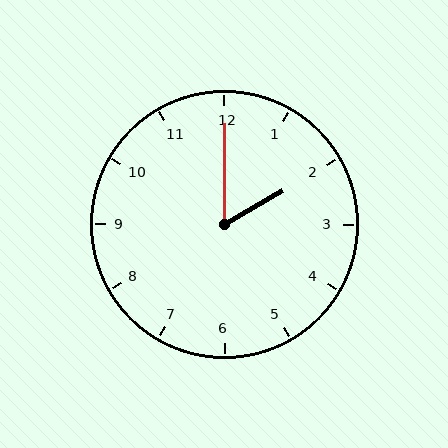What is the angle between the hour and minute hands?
Approximately 60 degrees.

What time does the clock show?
2:00.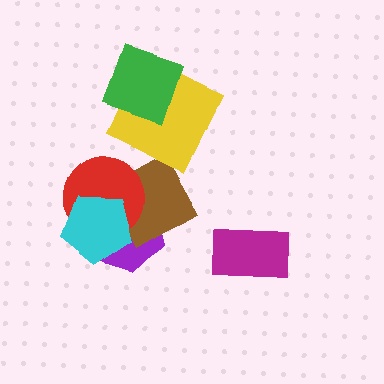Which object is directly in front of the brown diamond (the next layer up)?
The red circle is directly in front of the brown diamond.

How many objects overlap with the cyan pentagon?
3 objects overlap with the cyan pentagon.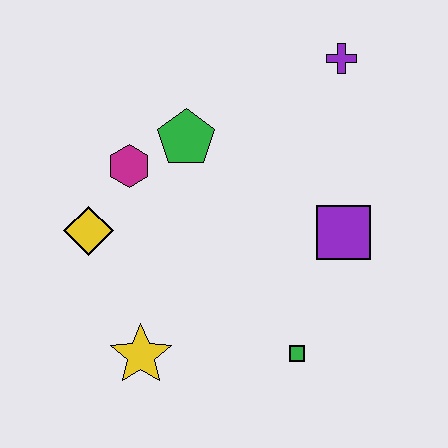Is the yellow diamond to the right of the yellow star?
No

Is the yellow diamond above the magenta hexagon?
No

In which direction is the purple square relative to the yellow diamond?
The purple square is to the right of the yellow diamond.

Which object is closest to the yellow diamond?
The magenta hexagon is closest to the yellow diamond.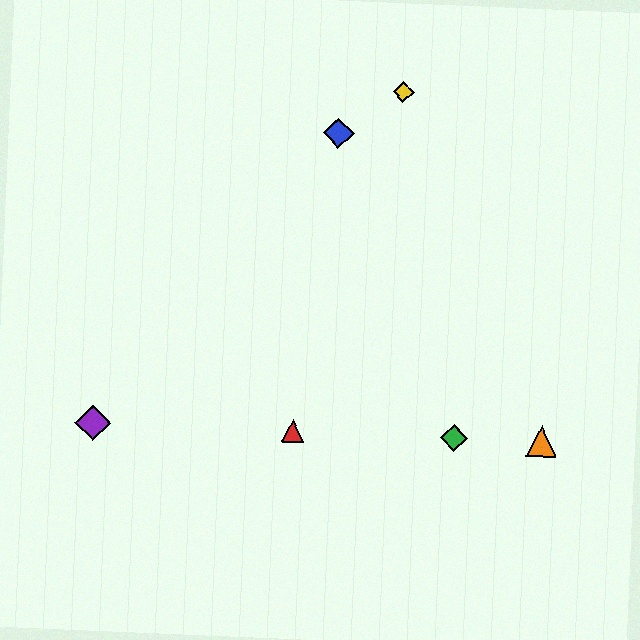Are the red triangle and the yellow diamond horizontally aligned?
No, the red triangle is at y≈431 and the yellow diamond is at y≈92.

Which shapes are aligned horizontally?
The red triangle, the green diamond, the purple diamond, the orange triangle are aligned horizontally.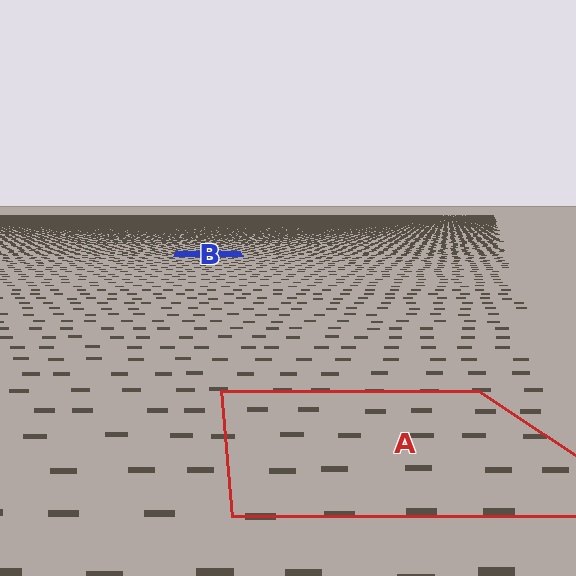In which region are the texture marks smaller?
The texture marks are smaller in region B, because it is farther away.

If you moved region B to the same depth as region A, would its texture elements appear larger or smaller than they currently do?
They would appear larger. At a closer depth, the same texture elements are projected at a bigger on-screen size.